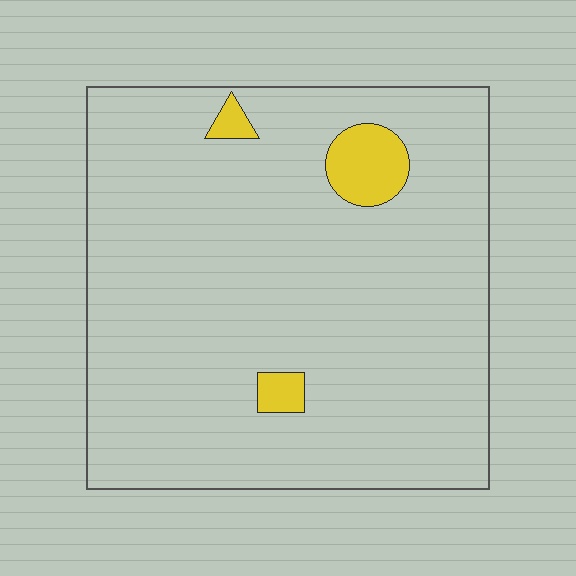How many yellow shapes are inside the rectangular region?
3.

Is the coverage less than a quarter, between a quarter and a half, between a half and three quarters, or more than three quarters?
Less than a quarter.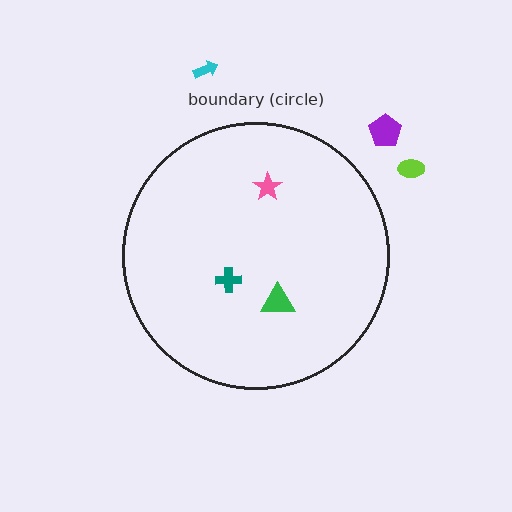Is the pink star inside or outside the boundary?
Inside.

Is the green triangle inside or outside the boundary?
Inside.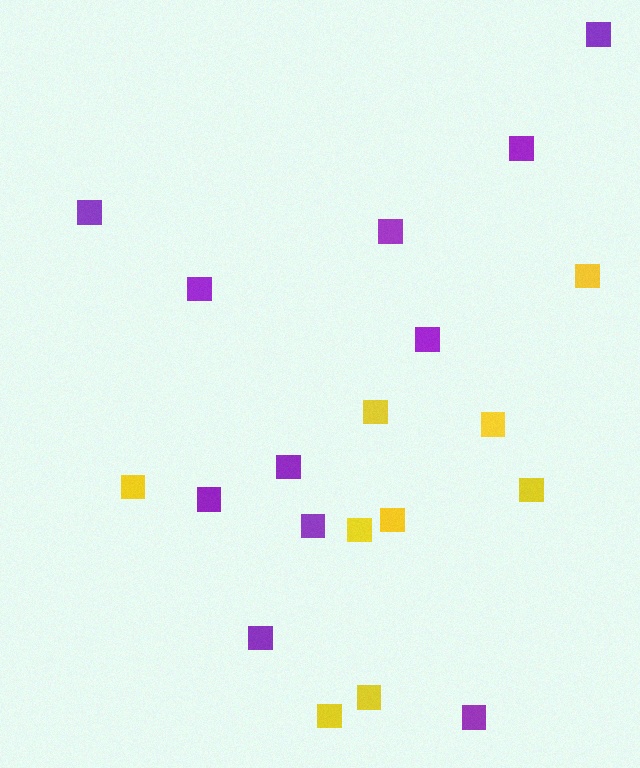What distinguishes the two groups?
There are 2 groups: one group of purple squares (11) and one group of yellow squares (9).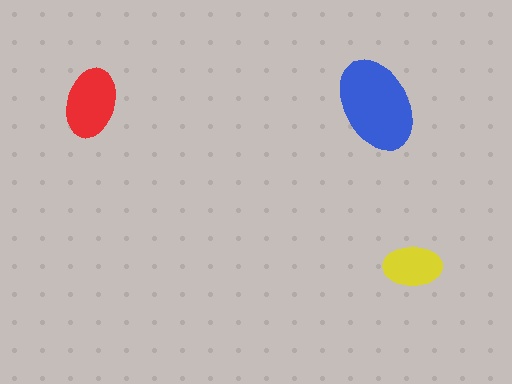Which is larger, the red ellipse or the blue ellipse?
The blue one.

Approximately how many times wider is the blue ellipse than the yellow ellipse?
About 1.5 times wider.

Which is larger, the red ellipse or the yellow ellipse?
The red one.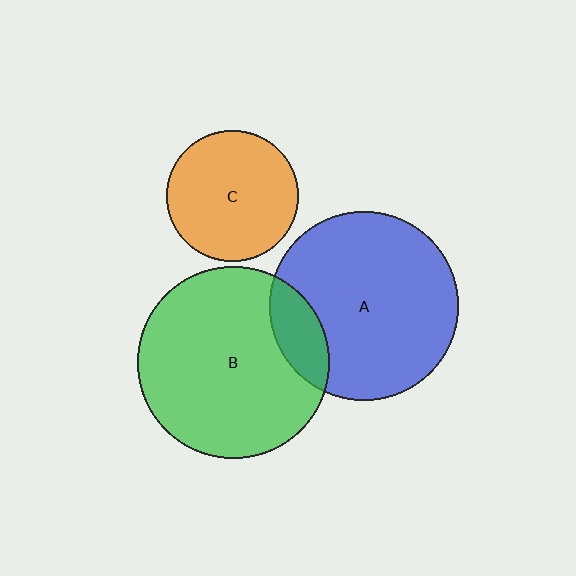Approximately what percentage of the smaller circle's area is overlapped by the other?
Approximately 15%.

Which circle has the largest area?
Circle B (green).